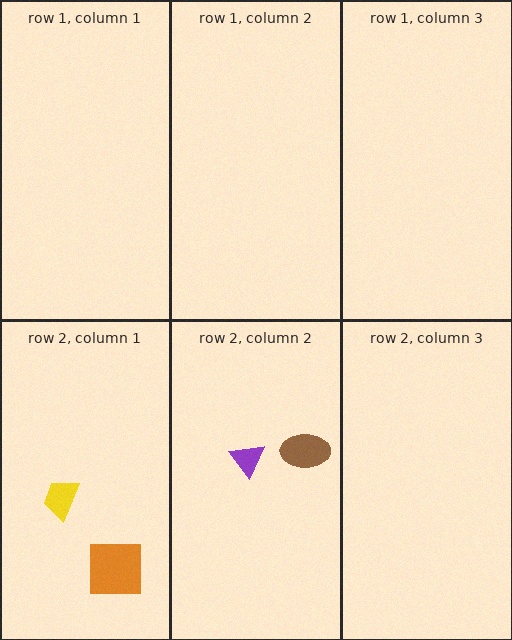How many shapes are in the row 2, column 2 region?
2.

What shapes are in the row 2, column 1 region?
The orange square, the yellow trapezoid.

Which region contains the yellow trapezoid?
The row 2, column 1 region.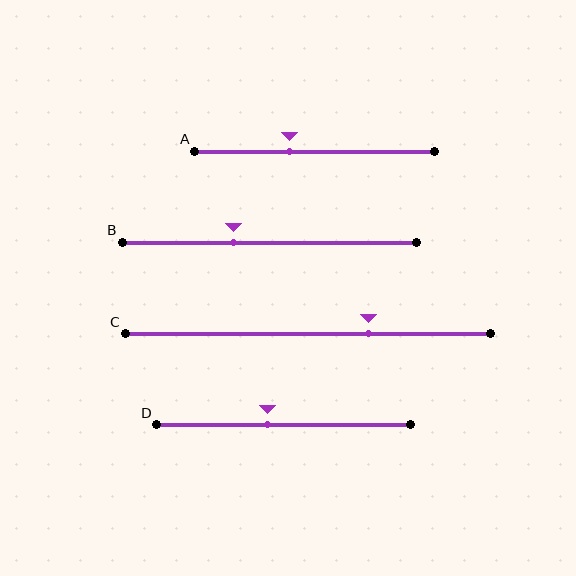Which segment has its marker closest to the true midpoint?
Segment D has its marker closest to the true midpoint.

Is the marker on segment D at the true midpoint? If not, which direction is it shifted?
No, the marker on segment D is shifted to the left by about 6% of the segment length.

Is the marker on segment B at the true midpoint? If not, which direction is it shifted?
No, the marker on segment B is shifted to the left by about 12% of the segment length.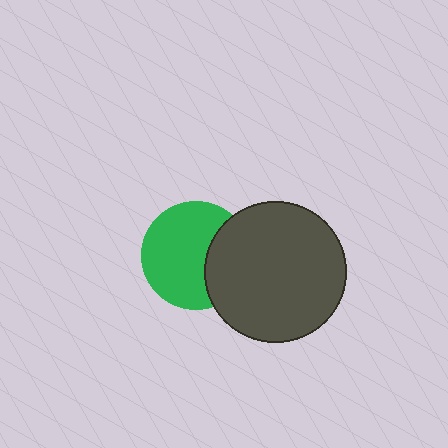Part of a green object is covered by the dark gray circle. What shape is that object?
It is a circle.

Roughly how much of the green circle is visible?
Most of it is visible (roughly 68%).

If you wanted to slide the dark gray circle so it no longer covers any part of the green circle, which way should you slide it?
Slide it right — that is the most direct way to separate the two shapes.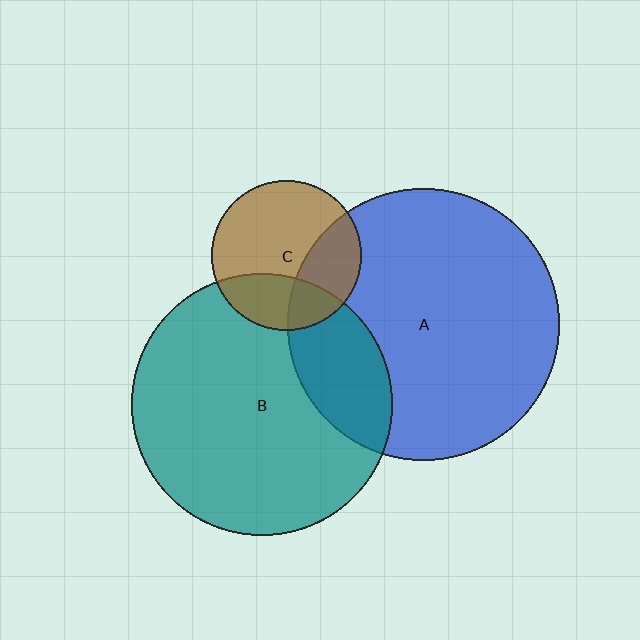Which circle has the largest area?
Circle A (blue).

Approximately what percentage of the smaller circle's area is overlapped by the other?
Approximately 30%.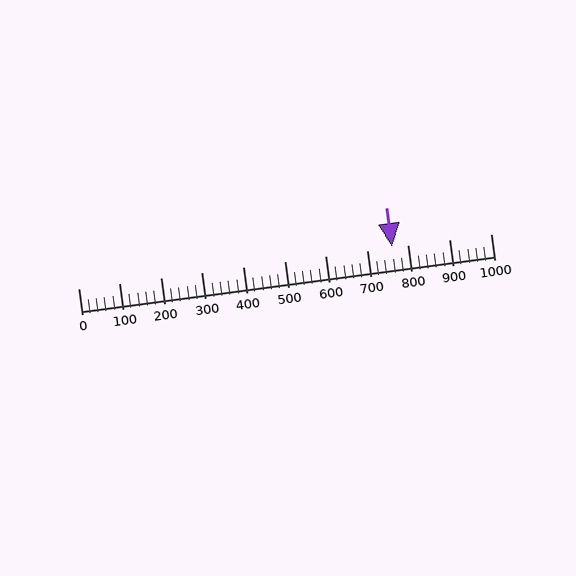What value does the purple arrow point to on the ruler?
The purple arrow points to approximately 760.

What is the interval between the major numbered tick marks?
The major tick marks are spaced 100 units apart.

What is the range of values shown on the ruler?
The ruler shows values from 0 to 1000.